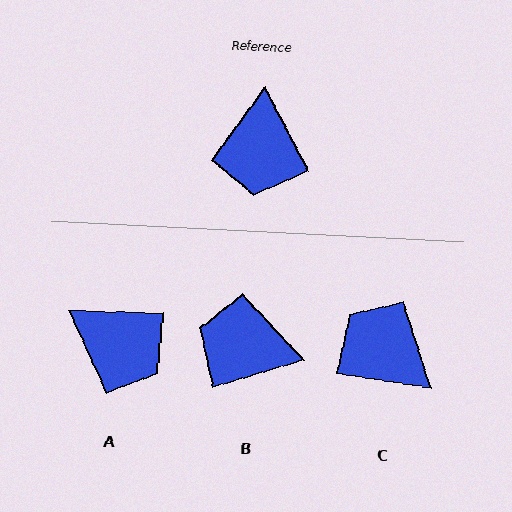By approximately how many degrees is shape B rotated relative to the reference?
Approximately 101 degrees clockwise.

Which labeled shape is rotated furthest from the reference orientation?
C, about 126 degrees away.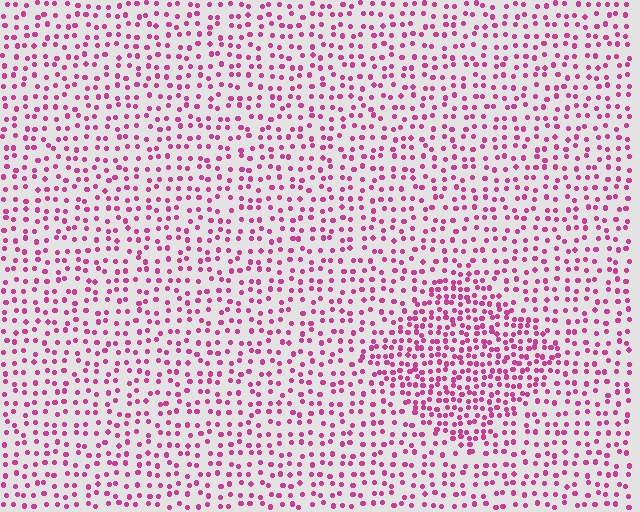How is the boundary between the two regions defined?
The boundary is defined by a change in element density (approximately 1.9x ratio). All elements are the same color, size, and shape.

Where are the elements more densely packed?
The elements are more densely packed inside the diamond boundary.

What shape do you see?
I see a diamond.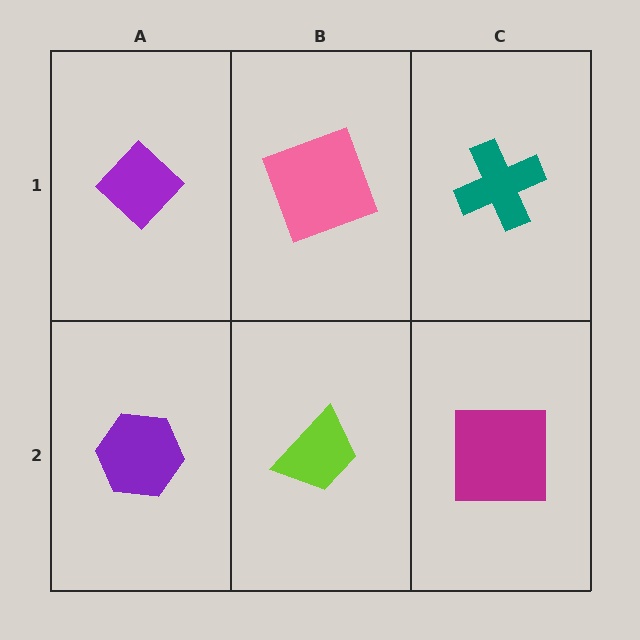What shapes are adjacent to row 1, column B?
A lime trapezoid (row 2, column B), a purple diamond (row 1, column A), a teal cross (row 1, column C).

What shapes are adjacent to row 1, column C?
A magenta square (row 2, column C), a pink square (row 1, column B).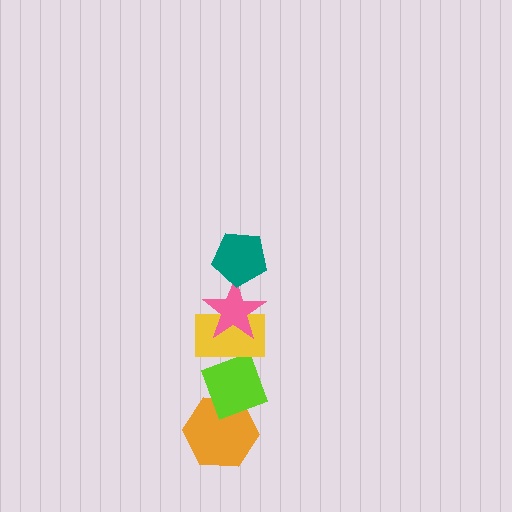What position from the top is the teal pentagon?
The teal pentagon is 1st from the top.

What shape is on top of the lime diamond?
The yellow rectangle is on top of the lime diamond.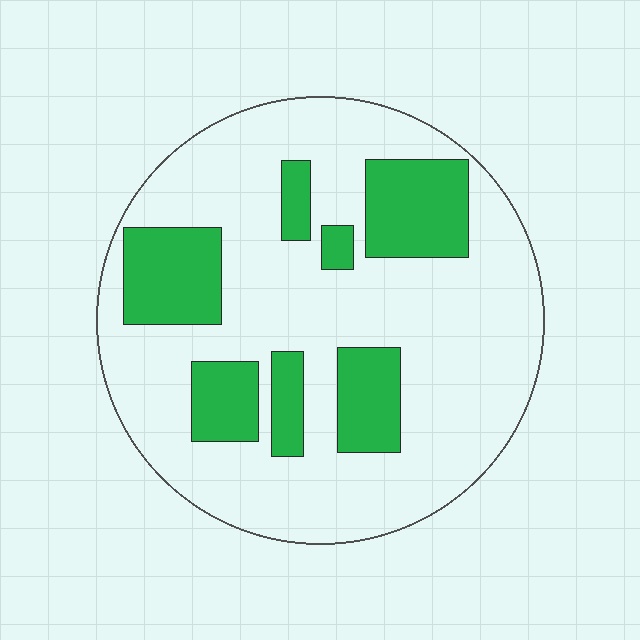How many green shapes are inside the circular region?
7.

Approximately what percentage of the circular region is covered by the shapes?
Approximately 25%.